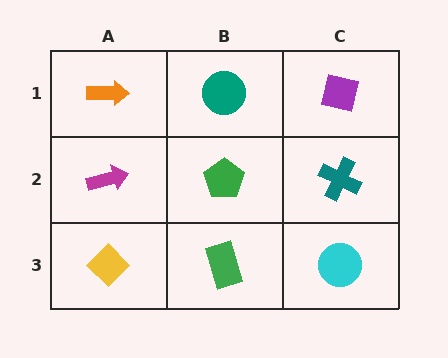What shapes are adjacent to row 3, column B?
A green pentagon (row 2, column B), a yellow diamond (row 3, column A), a cyan circle (row 3, column C).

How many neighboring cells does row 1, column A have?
2.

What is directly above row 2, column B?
A teal circle.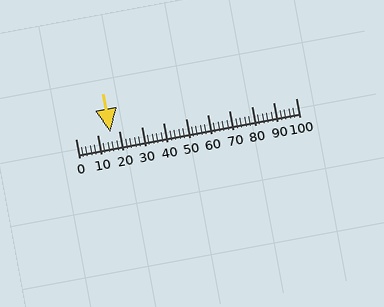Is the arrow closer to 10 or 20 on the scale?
The arrow is closer to 20.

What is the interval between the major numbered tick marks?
The major tick marks are spaced 10 units apart.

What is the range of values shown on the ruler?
The ruler shows values from 0 to 100.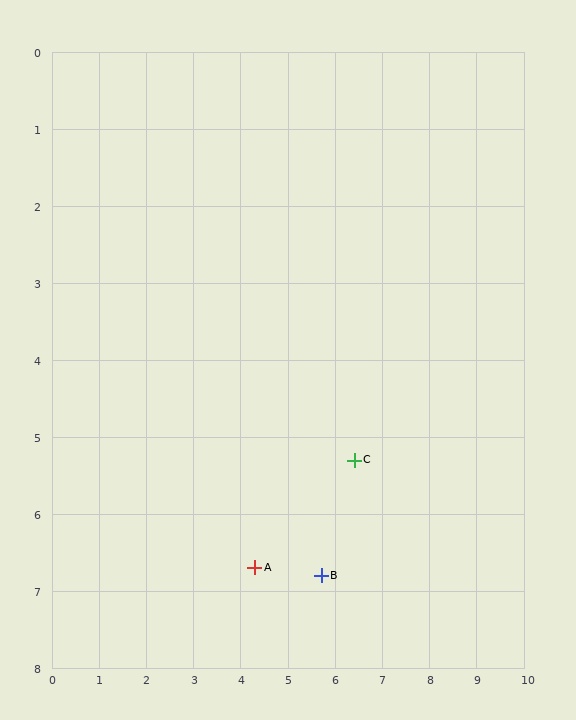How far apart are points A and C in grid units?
Points A and C are about 2.5 grid units apart.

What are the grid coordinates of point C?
Point C is at approximately (6.4, 5.3).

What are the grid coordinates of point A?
Point A is at approximately (4.3, 6.7).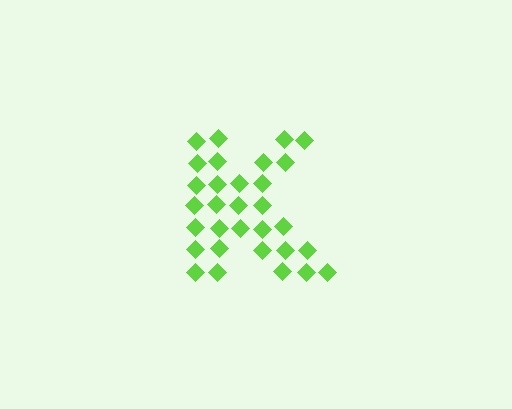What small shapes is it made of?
It is made of small diamonds.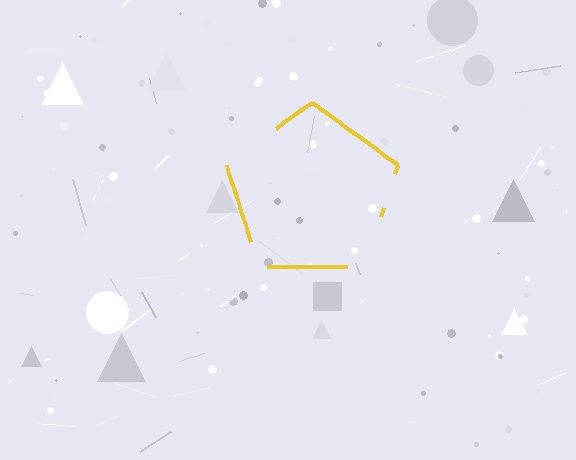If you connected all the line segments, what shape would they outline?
They would outline a pentagon.